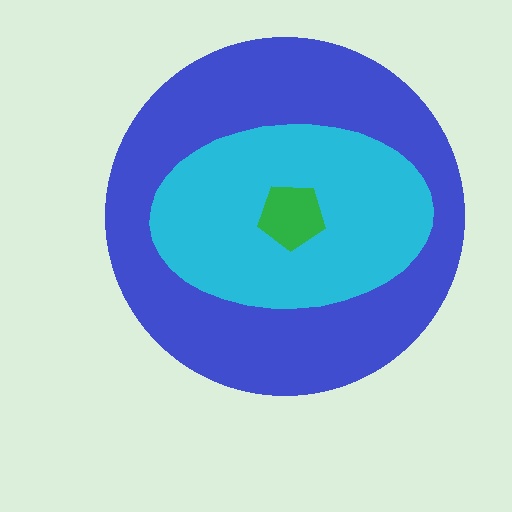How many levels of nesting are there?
3.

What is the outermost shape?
The blue circle.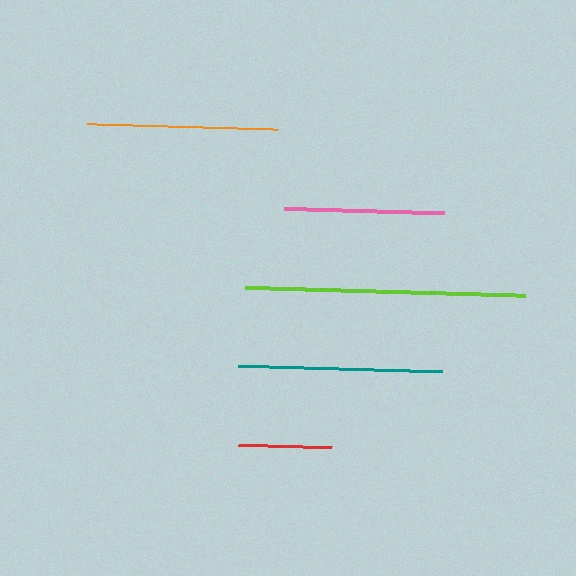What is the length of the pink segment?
The pink segment is approximately 161 pixels long.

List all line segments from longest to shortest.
From longest to shortest: lime, teal, orange, pink, red.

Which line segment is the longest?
The lime line is the longest at approximately 280 pixels.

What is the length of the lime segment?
The lime segment is approximately 280 pixels long.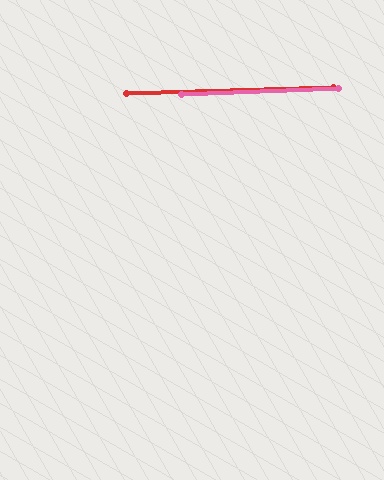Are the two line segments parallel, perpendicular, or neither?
Parallel — their directions differ by only 0.6°.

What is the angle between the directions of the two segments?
Approximately 1 degree.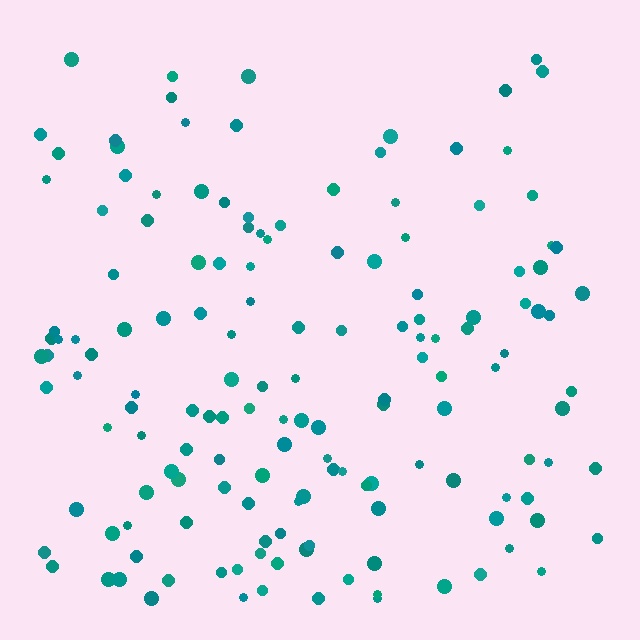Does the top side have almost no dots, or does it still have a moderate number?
Still a moderate number, just noticeably fewer than the bottom.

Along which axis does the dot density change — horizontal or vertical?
Vertical.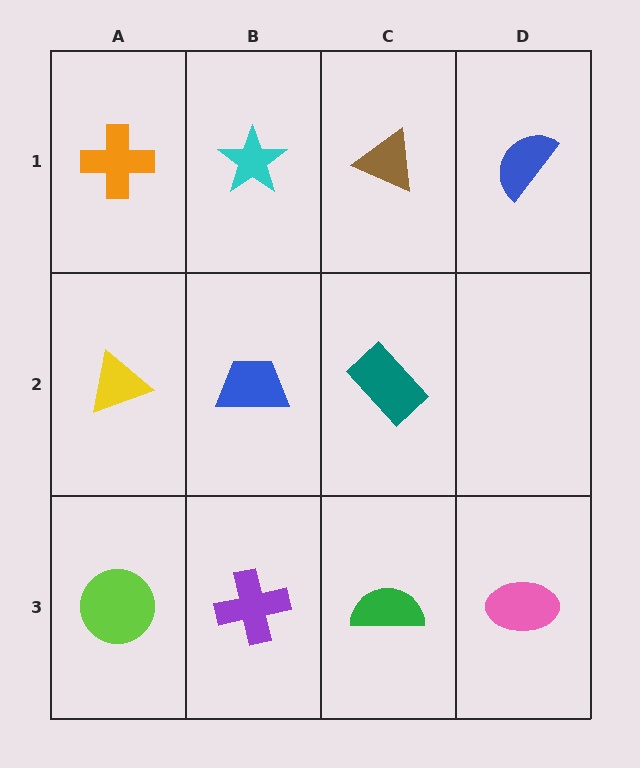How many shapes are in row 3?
4 shapes.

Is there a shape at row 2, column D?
No, that cell is empty.